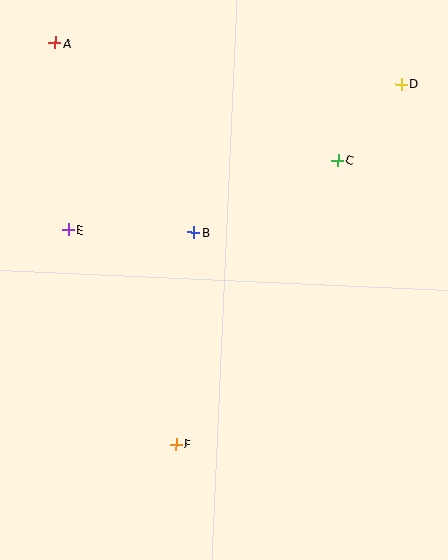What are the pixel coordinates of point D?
Point D is at (401, 84).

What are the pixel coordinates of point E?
Point E is at (68, 230).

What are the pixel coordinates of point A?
Point A is at (55, 43).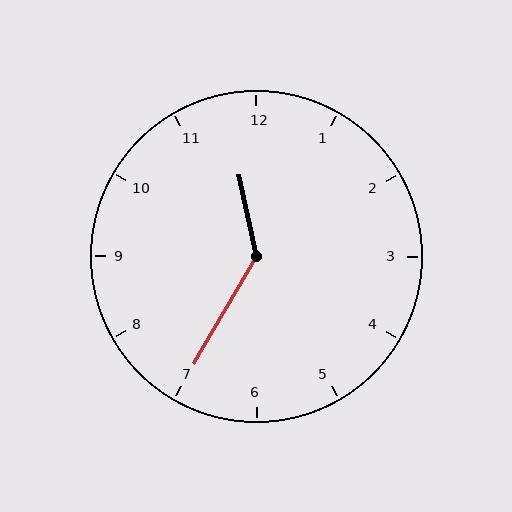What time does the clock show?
11:35.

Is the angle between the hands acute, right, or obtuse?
It is obtuse.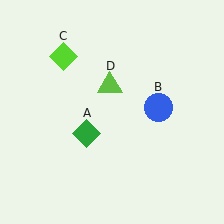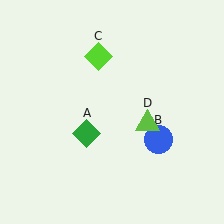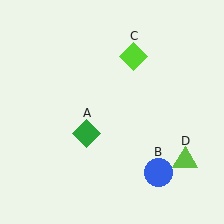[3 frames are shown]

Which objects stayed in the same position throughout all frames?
Green diamond (object A) remained stationary.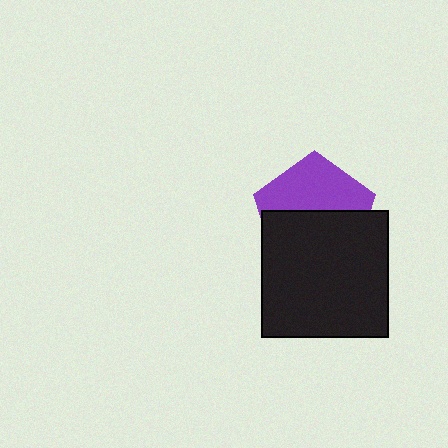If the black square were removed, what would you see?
You would see the complete purple pentagon.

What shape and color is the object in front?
The object in front is a black square.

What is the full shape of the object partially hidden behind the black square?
The partially hidden object is a purple pentagon.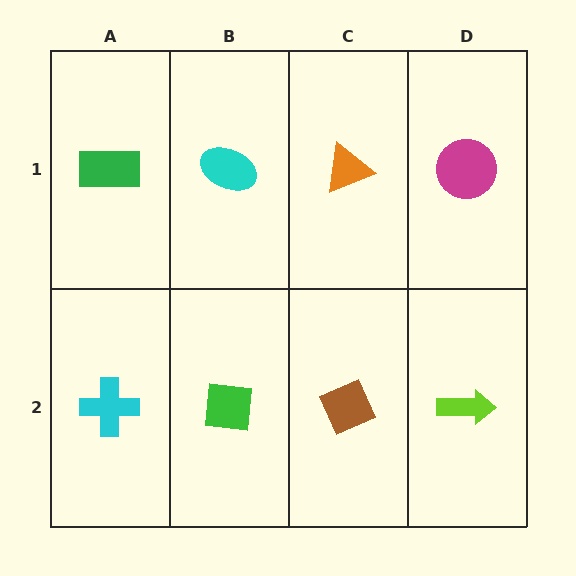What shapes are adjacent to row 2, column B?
A cyan ellipse (row 1, column B), a cyan cross (row 2, column A), a brown diamond (row 2, column C).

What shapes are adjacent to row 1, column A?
A cyan cross (row 2, column A), a cyan ellipse (row 1, column B).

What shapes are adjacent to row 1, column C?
A brown diamond (row 2, column C), a cyan ellipse (row 1, column B), a magenta circle (row 1, column D).